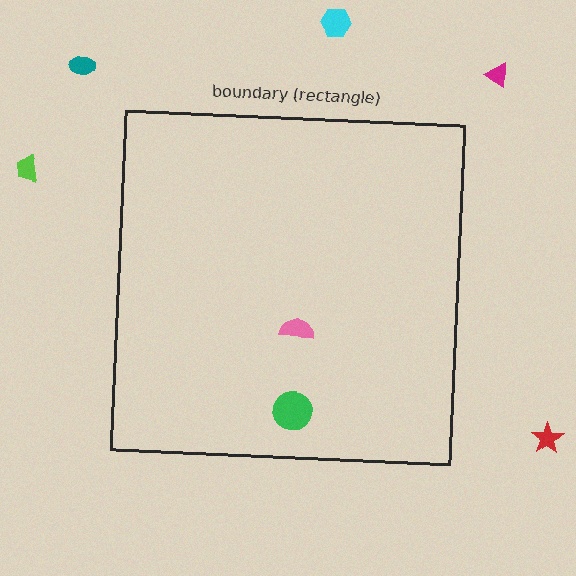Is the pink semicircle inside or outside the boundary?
Inside.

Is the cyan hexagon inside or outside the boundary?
Outside.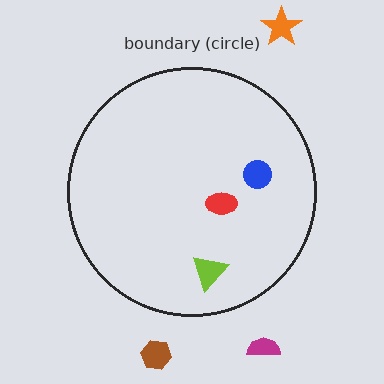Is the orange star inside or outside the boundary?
Outside.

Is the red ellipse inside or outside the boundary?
Inside.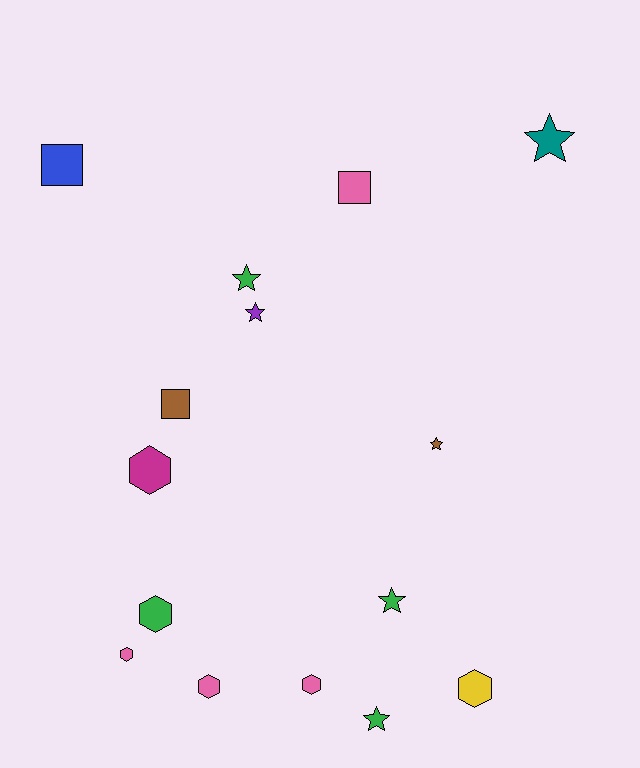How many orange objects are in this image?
There are no orange objects.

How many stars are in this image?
There are 6 stars.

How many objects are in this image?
There are 15 objects.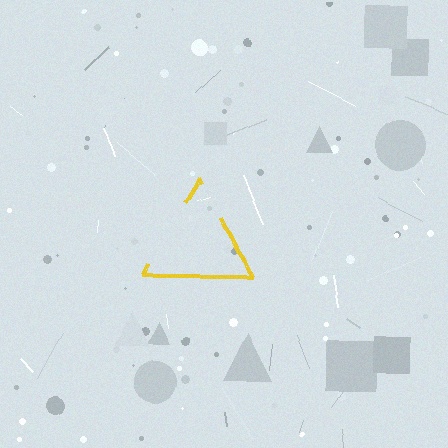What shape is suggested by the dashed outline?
The dashed outline suggests a triangle.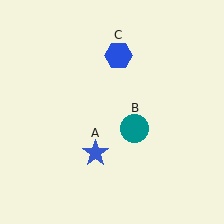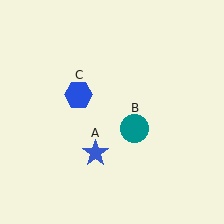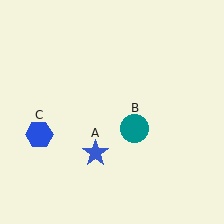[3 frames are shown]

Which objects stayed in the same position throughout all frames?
Blue star (object A) and teal circle (object B) remained stationary.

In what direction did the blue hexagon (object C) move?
The blue hexagon (object C) moved down and to the left.